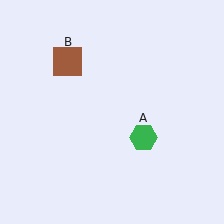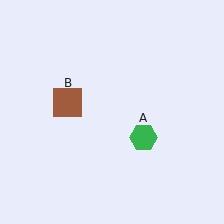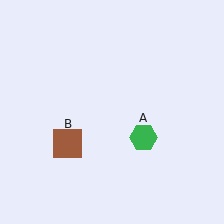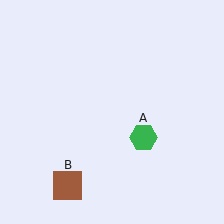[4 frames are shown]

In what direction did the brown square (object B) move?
The brown square (object B) moved down.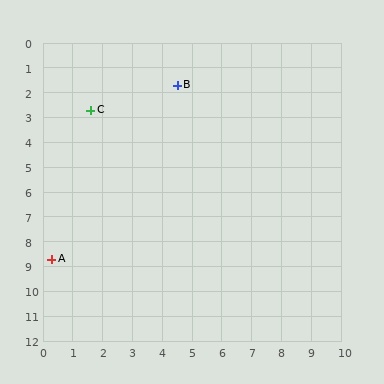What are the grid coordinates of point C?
Point C is at approximately (1.6, 2.7).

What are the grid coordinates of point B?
Point B is at approximately (4.5, 1.7).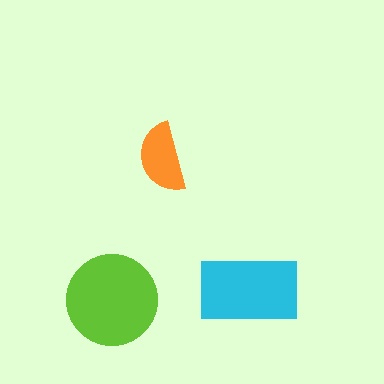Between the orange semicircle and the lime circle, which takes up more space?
The lime circle.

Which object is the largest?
The lime circle.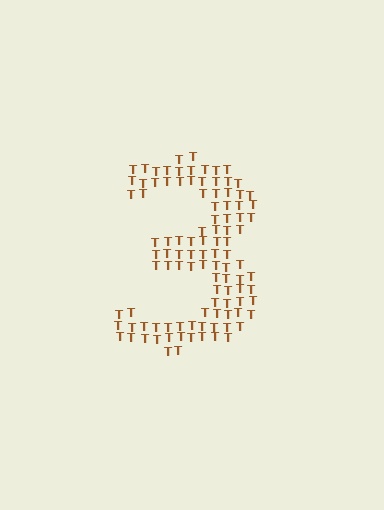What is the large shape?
The large shape is the digit 3.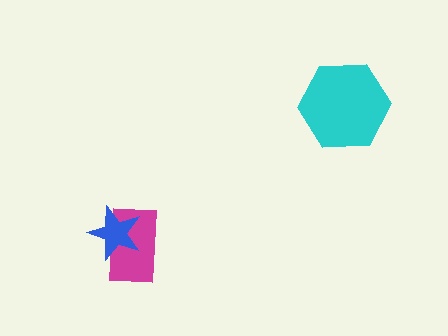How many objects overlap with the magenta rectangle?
1 object overlaps with the magenta rectangle.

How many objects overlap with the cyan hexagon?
0 objects overlap with the cyan hexagon.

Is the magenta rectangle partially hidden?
Yes, it is partially covered by another shape.